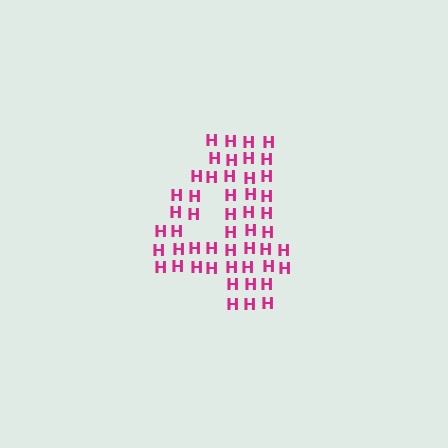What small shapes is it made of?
It is made of small letter H's.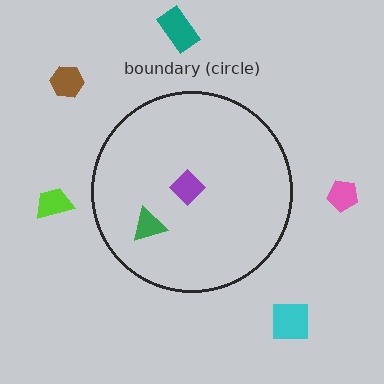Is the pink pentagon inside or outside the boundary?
Outside.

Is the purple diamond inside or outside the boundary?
Inside.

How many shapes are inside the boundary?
2 inside, 5 outside.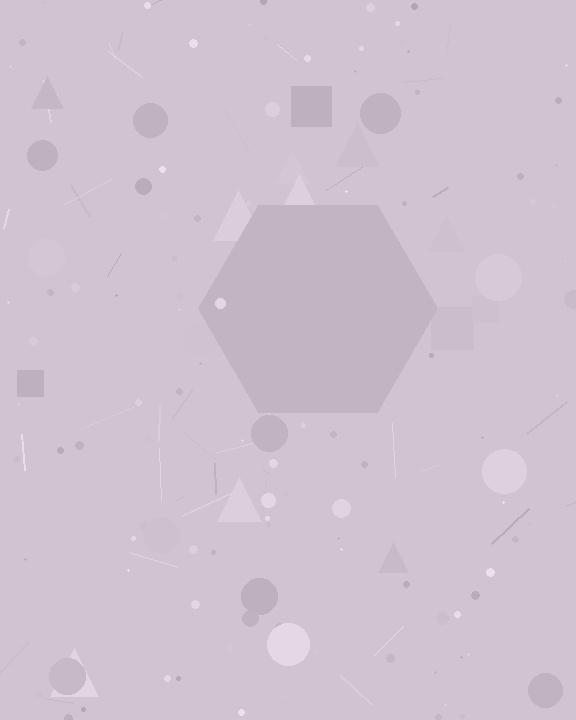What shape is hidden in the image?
A hexagon is hidden in the image.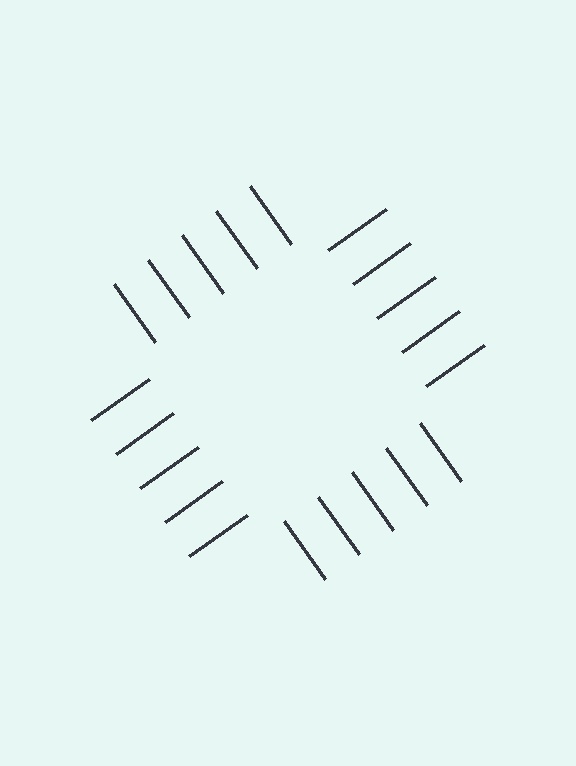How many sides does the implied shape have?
4 sides — the line-ends trace a square.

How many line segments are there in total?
20 — 5 along each of the 4 edges.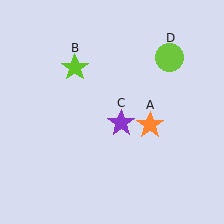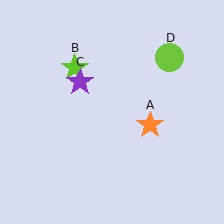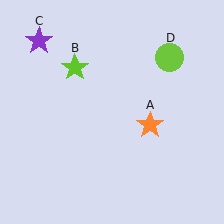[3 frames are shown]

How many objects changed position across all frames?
1 object changed position: purple star (object C).